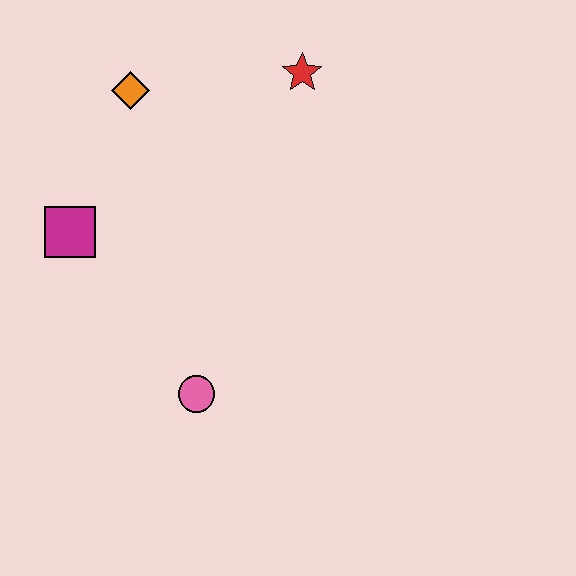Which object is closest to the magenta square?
The orange diamond is closest to the magenta square.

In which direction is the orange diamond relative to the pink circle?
The orange diamond is above the pink circle.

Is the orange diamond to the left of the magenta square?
No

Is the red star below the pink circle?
No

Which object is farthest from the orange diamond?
The pink circle is farthest from the orange diamond.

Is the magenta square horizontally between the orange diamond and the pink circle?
No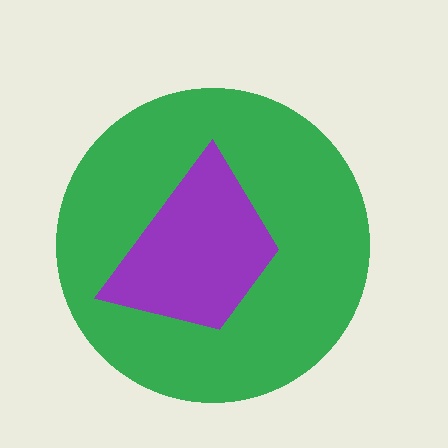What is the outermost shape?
The green circle.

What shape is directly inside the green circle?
The purple trapezoid.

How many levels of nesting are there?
2.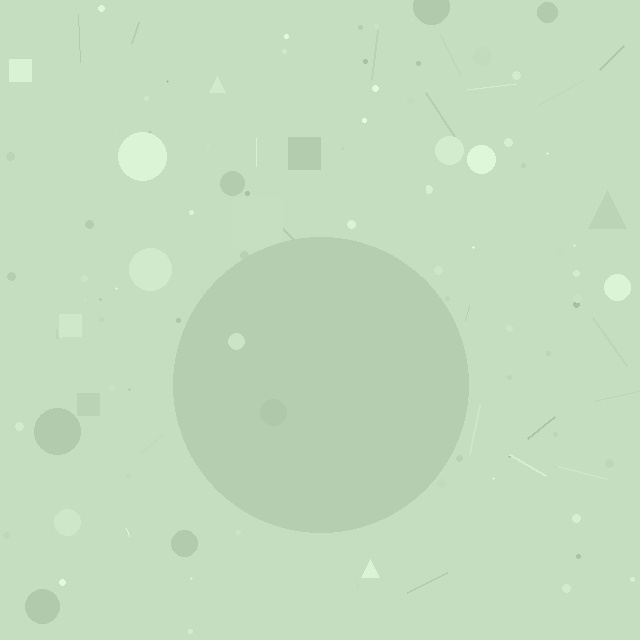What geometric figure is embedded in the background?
A circle is embedded in the background.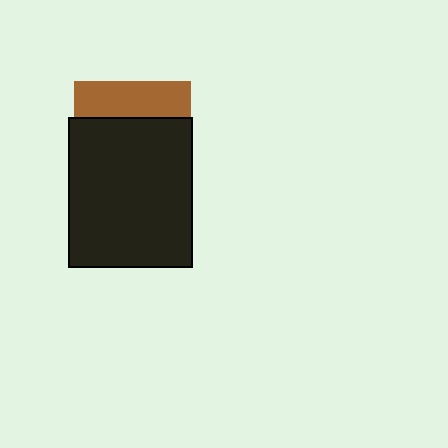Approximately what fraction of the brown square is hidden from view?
Roughly 69% of the brown square is hidden behind the black rectangle.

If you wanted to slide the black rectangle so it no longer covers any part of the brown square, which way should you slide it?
Slide it down — that is the most direct way to separate the two shapes.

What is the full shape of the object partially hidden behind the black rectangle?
The partially hidden object is a brown square.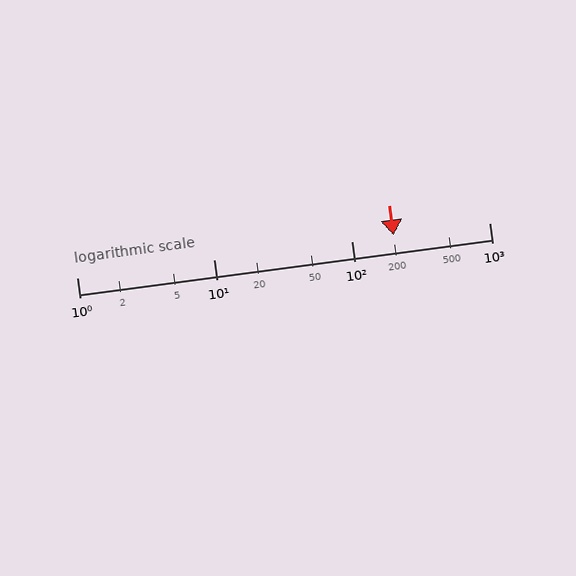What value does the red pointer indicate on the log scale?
The pointer indicates approximately 200.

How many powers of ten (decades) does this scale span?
The scale spans 3 decades, from 1 to 1000.